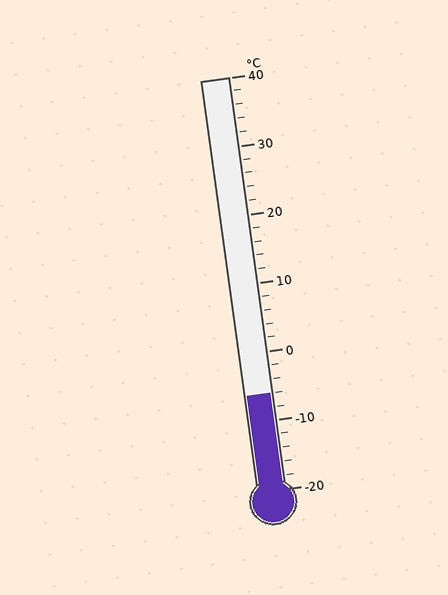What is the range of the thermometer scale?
The thermometer scale ranges from -20°C to 40°C.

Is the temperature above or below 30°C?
The temperature is below 30°C.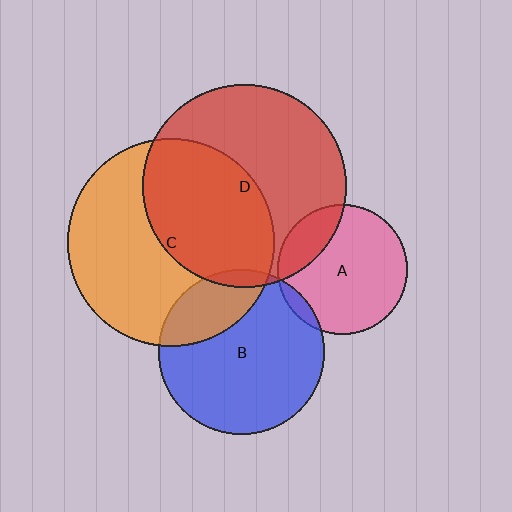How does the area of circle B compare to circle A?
Approximately 1.6 times.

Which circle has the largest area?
Circle C (orange).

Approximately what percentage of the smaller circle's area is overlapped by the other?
Approximately 5%.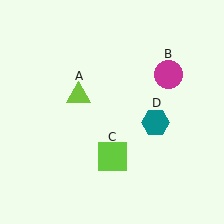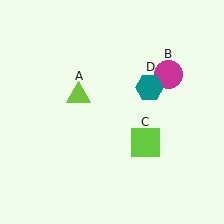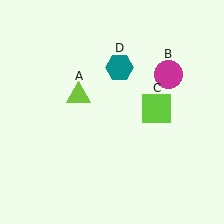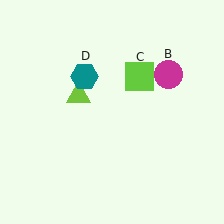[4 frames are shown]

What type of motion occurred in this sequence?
The lime square (object C), teal hexagon (object D) rotated counterclockwise around the center of the scene.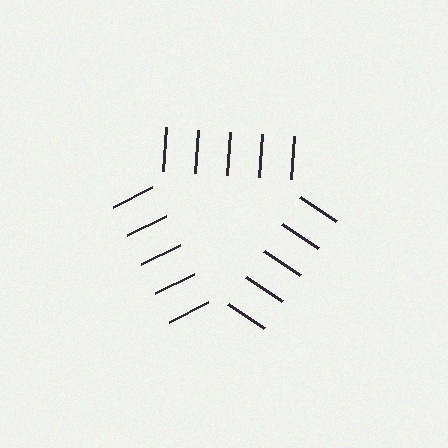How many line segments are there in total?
15 — 5 along each of the 3 edges.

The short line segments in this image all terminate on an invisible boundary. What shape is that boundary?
An illusory triangle — the line segments terminate on its edges but no continuous stroke is drawn.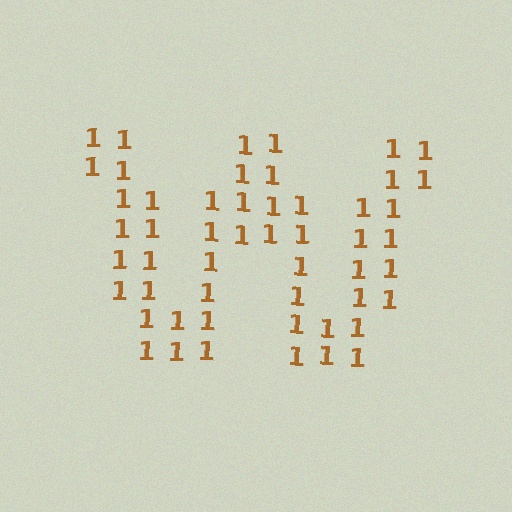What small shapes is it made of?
It is made of small digit 1's.